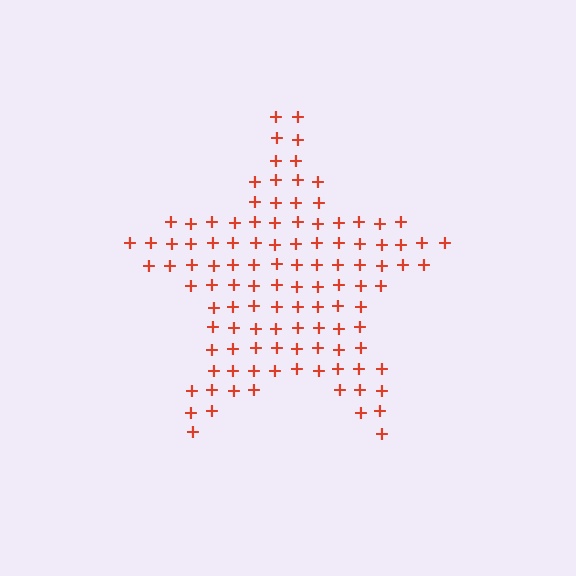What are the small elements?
The small elements are plus signs.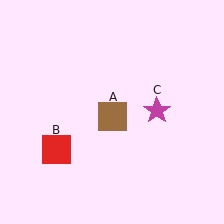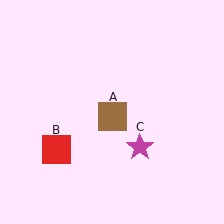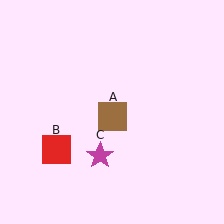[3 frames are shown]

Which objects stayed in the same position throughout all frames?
Brown square (object A) and red square (object B) remained stationary.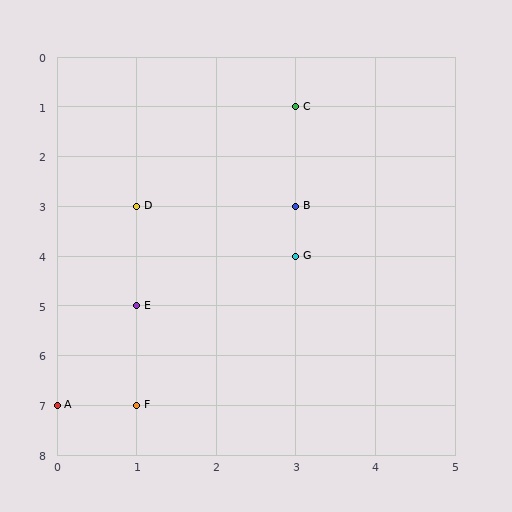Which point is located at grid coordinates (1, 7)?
Point F is at (1, 7).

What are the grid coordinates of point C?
Point C is at grid coordinates (3, 1).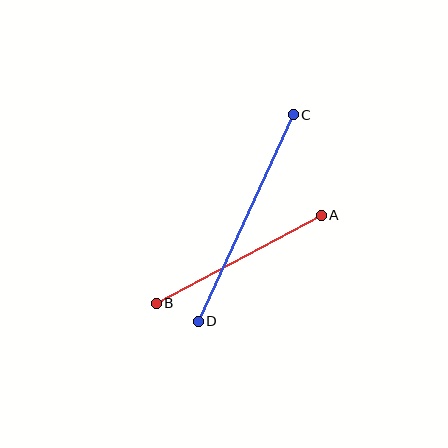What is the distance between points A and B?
The distance is approximately 187 pixels.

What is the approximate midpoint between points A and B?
The midpoint is at approximately (239, 259) pixels.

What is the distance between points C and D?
The distance is approximately 228 pixels.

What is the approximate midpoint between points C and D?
The midpoint is at approximately (246, 218) pixels.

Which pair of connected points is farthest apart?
Points C and D are farthest apart.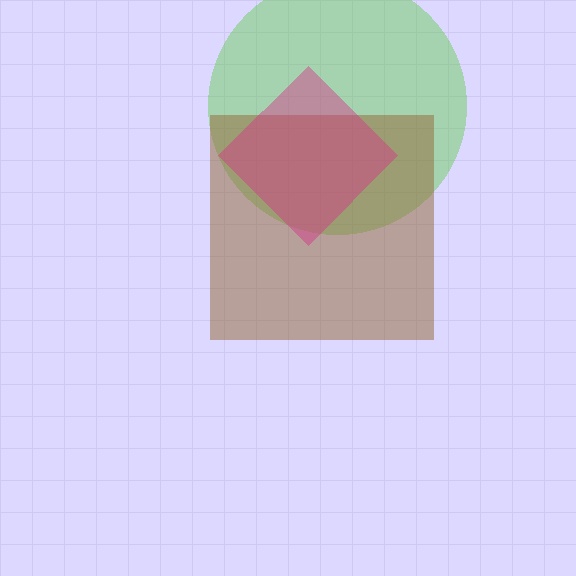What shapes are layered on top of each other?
The layered shapes are: a lime circle, a brown square, a magenta diamond.